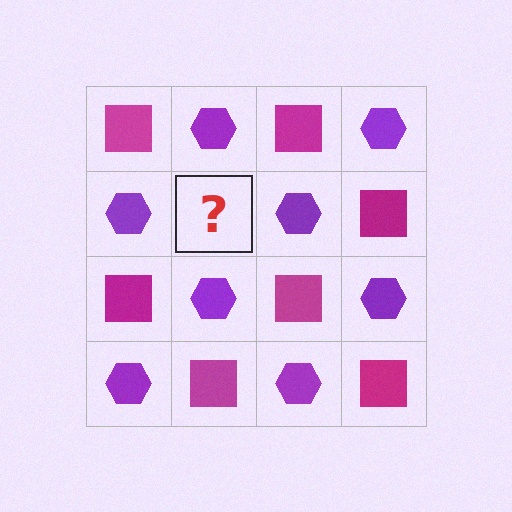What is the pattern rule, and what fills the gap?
The rule is that it alternates magenta square and purple hexagon in a checkerboard pattern. The gap should be filled with a magenta square.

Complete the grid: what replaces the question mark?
The question mark should be replaced with a magenta square.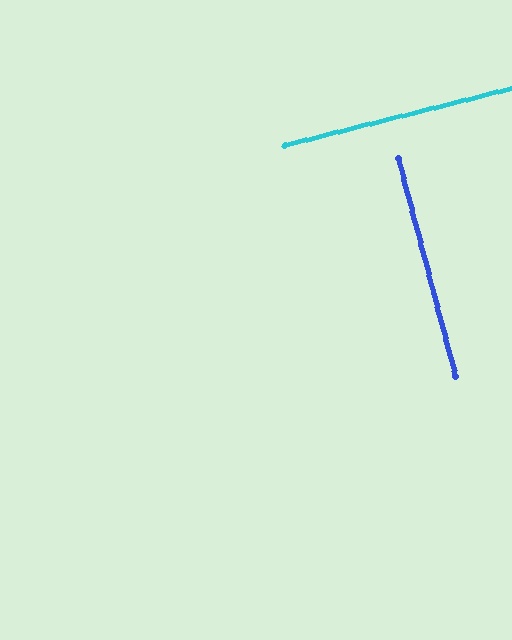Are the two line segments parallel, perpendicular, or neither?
Perpendicular — they meet at approximately 89°.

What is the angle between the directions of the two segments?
Approximately 89 degrees.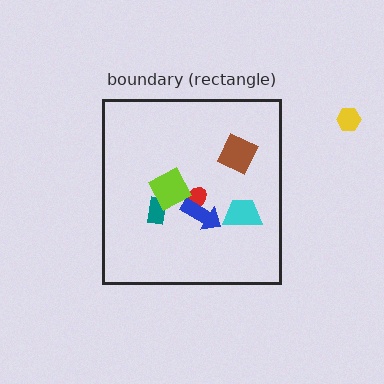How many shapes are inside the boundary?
6 inside, 1 outside.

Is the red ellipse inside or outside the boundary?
Inside.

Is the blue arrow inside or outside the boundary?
Inside.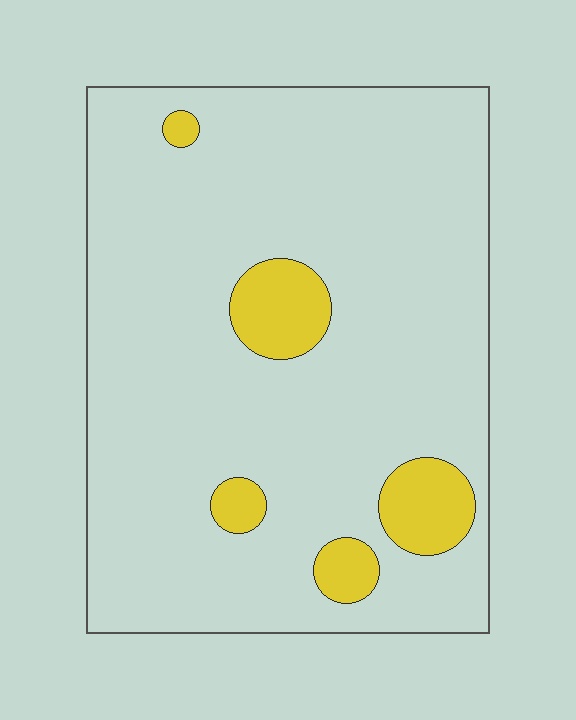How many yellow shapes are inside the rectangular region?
5.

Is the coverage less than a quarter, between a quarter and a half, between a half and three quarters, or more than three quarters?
Less than a quarter.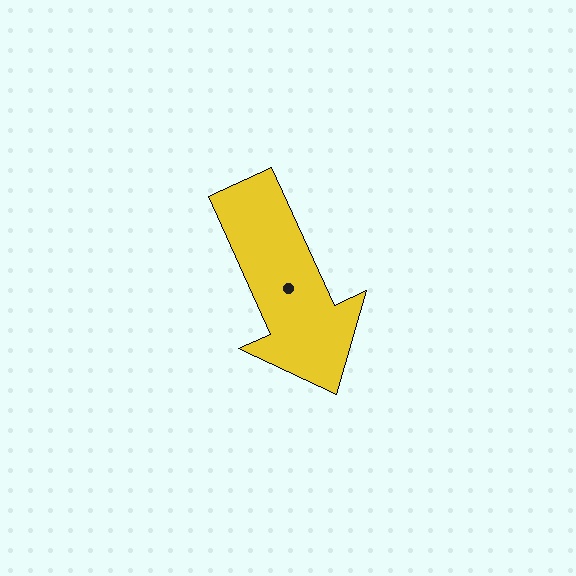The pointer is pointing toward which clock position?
Roughly 5 o'clock.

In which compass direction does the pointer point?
Southeast.